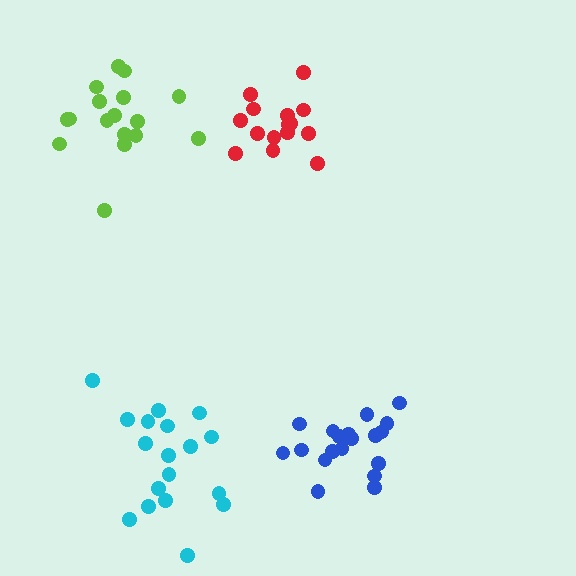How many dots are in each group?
Group 1: 18 dots, Group 2: 17 dots, Group 3: 19 dots, Group 4: 15 dots (69 total).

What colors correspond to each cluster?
The clusters are colored: cyan, lime, blue, red.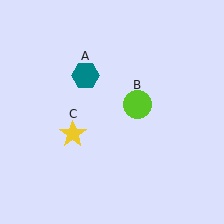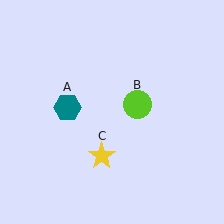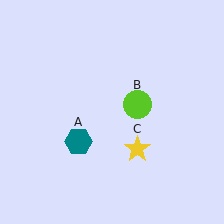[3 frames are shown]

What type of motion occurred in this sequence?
The teal hexagon (object A), yellow star (object C) rotated counterclockwise around the center of the scene.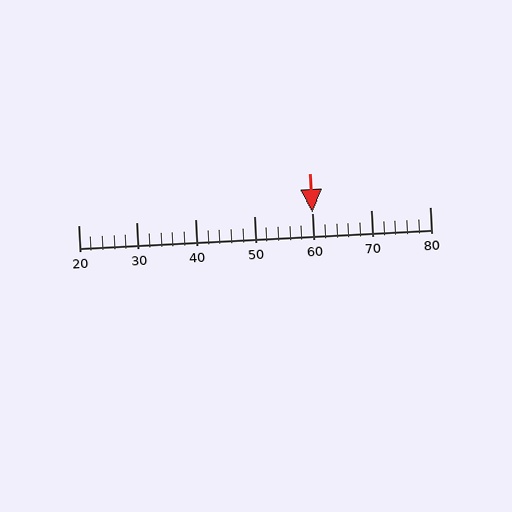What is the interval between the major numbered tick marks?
The major tick marks are spaced 10 units apart.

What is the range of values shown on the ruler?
The ruler shows values from 20 to 80.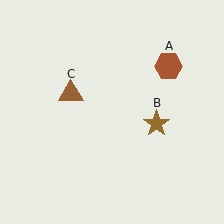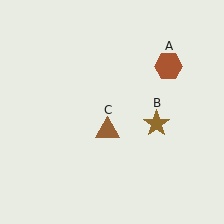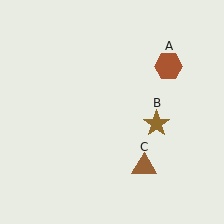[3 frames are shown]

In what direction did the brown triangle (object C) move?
The brown triangle (object C) moved down and to the right.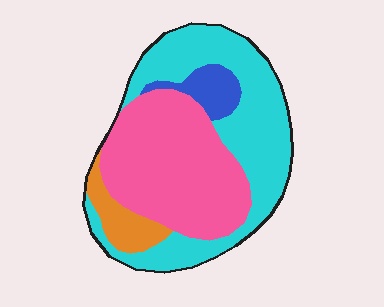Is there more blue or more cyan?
Cyan.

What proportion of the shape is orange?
Orange takes up about one tenth (1/10) of the shape.